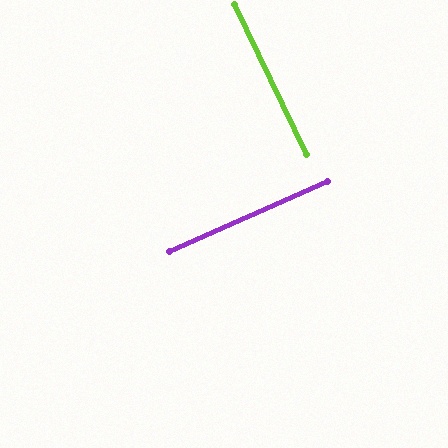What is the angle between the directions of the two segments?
Approximately 88 degrees.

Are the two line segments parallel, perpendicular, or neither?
Perpendicular — they meet at approximately 88°.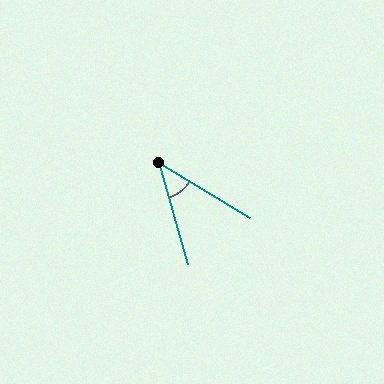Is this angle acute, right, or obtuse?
It is acute.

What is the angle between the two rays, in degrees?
Approximately 43 degrees.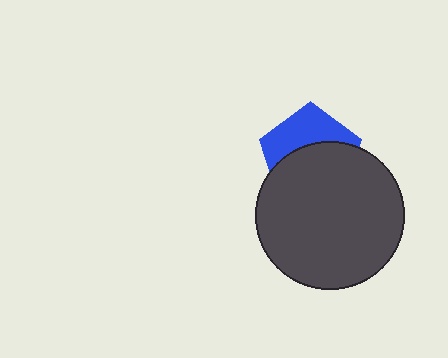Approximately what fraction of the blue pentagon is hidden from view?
Roughly 58% of the blue pentagon is hidden behind the dark gray circle.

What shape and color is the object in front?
The object in front is a dark gray circle.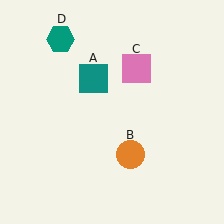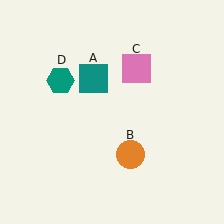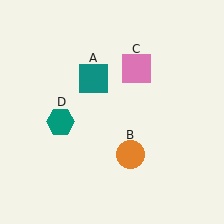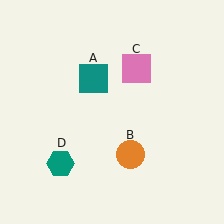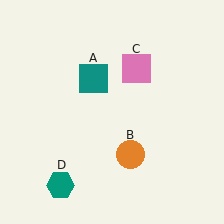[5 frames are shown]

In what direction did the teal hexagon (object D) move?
The teal hexagon (object D) moved down.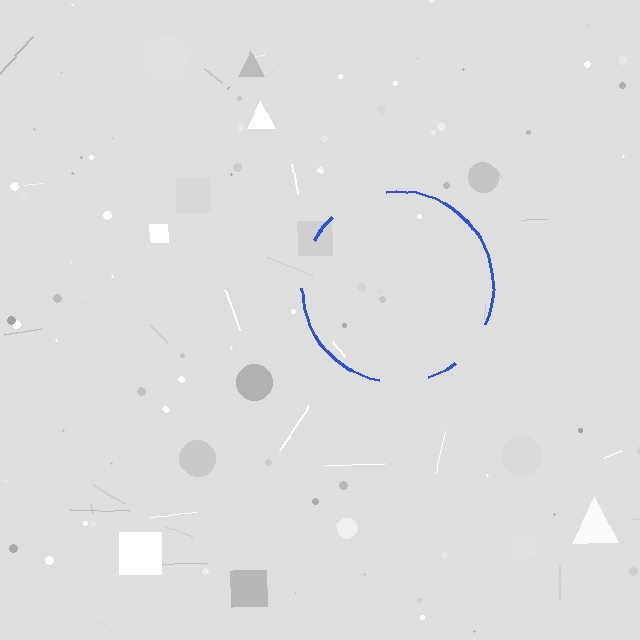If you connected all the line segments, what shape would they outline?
They would outline a circle.